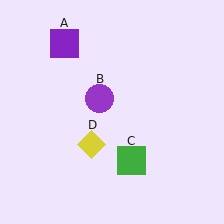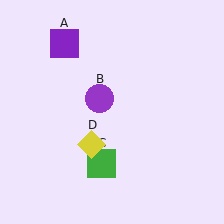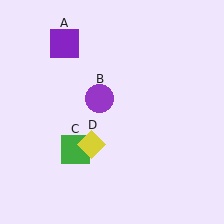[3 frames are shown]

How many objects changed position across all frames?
1 object changed position: green square (object C).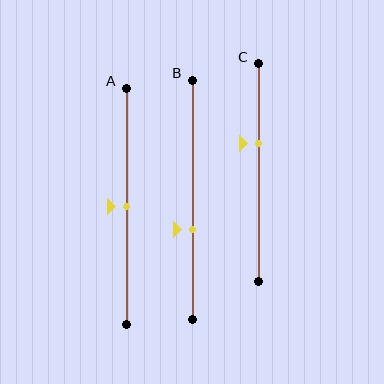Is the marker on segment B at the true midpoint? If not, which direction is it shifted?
No, the marker on segment B is shifted downward by about 13% of the segment length.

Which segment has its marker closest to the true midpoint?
Segment A has its marker closest to the true midpoint.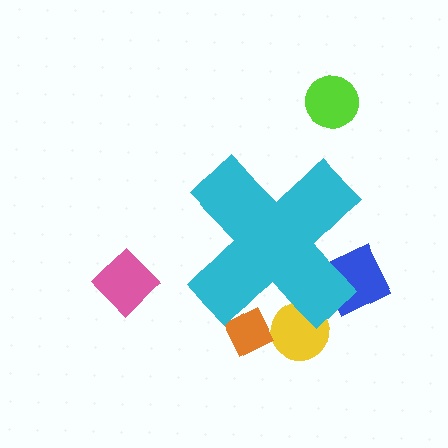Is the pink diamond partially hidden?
No, the pink diamond is fully visible.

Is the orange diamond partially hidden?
Yes, the orange diamond is partially hidden behind the cyan cross.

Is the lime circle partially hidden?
No, the lime circle is fully visible.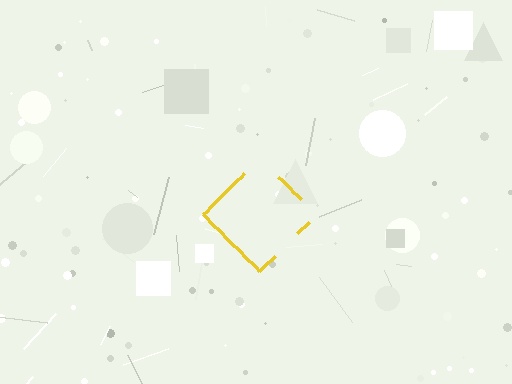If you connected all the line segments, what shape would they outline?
They would outline a diamond.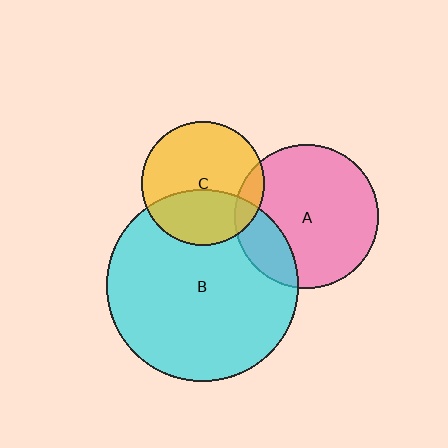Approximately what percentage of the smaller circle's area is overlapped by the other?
Approximately 20%.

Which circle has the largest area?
Circle B (cyan).